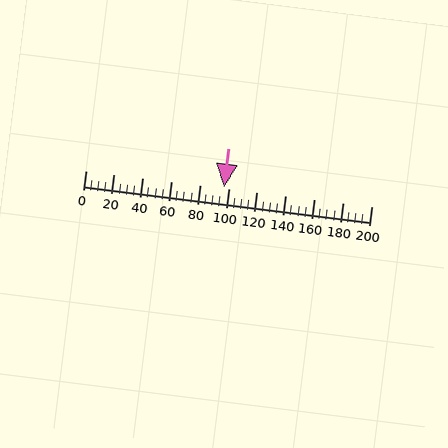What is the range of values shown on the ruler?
The ruler shows values from 0 to 200.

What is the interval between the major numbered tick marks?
The major tick marks are spaced 20 units apart.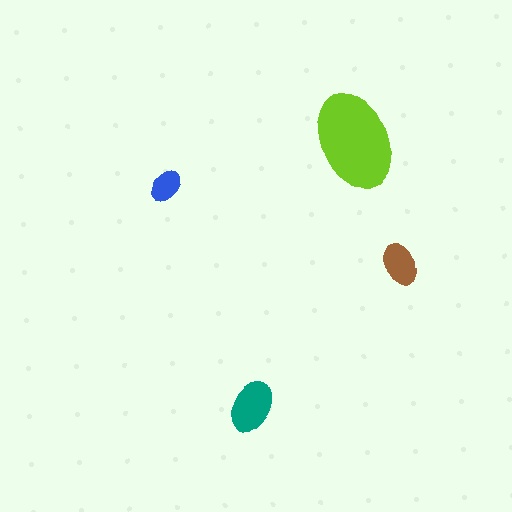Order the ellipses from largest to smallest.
the lime one, the teal one, the brown one, the blue one.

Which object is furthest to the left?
The blue ellipse is leftmost.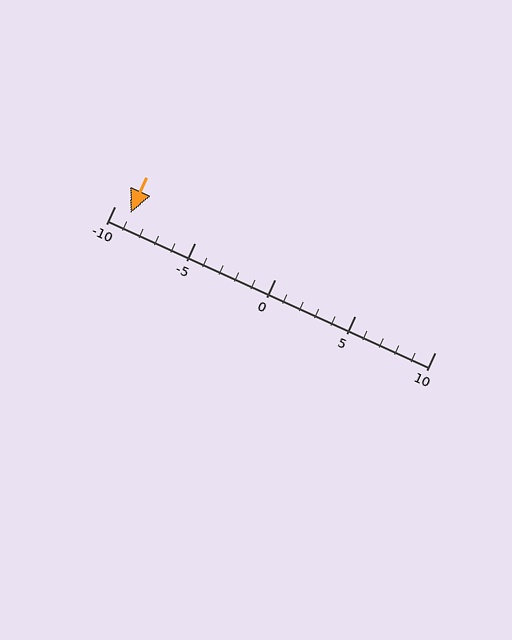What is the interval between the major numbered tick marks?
The major tick marks are spaced 5 units apart.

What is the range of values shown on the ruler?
The ruler shows values from -10 to 10.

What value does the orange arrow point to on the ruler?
The orange arrow points to approximately -9.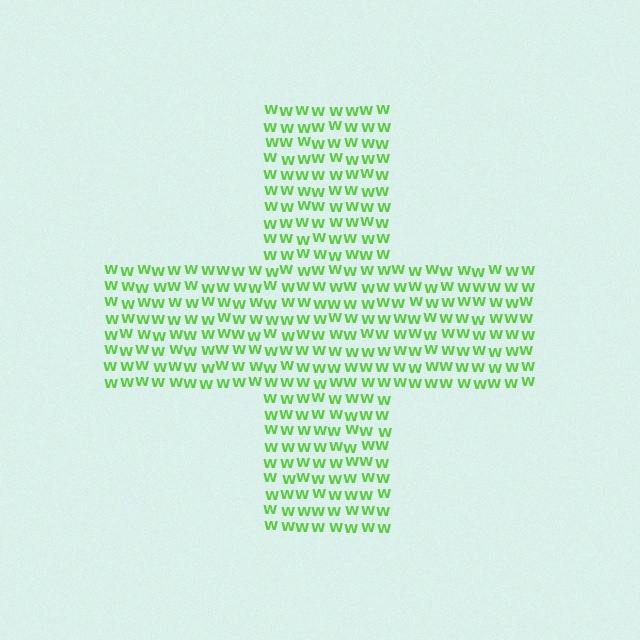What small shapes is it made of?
It is made of small letter W's.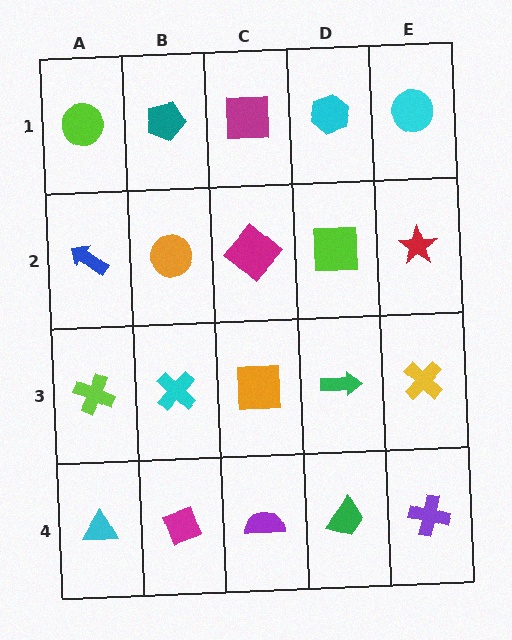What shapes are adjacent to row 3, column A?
A blue arrow (row 2, column A), a cyan triangle (row 4, column A), a cyan cross (row 3, column B).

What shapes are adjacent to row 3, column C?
A magenta diamond (row 2, column C), a purple semicircle (row 4, column C), a cyan cross (row 3, column B), a green arrow (row 3, column D).